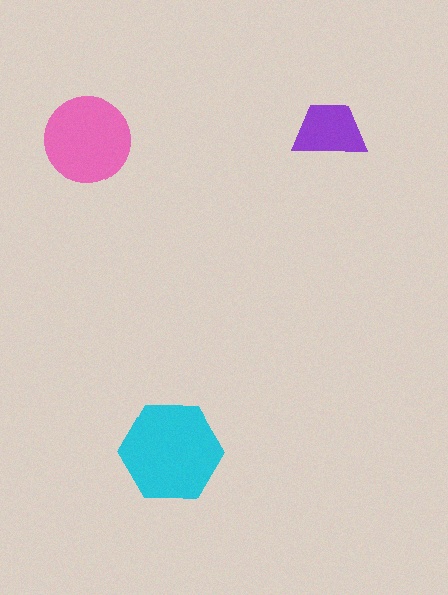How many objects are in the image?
There are 3 objects in the image.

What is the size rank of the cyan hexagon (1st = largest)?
1st.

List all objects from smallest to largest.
The purple trapezoid, the pink circle, the cyan hexagon.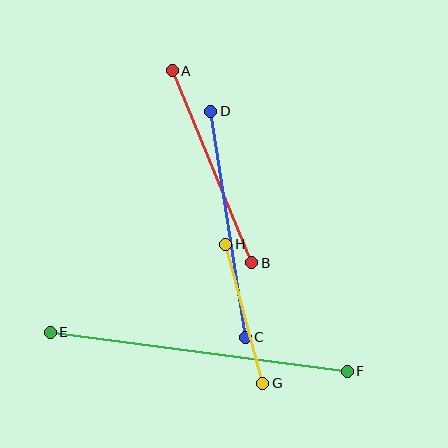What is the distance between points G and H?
The distance is approximately 144 pixels.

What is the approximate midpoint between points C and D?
The midpoint is at approximately (228, 224) pixels.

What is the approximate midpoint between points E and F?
The midpoint is at approximately (199, 352) pixels.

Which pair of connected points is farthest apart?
Points E and F are farthest apart.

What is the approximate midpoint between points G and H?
The midpoint is at approximately (244, 314) pixels.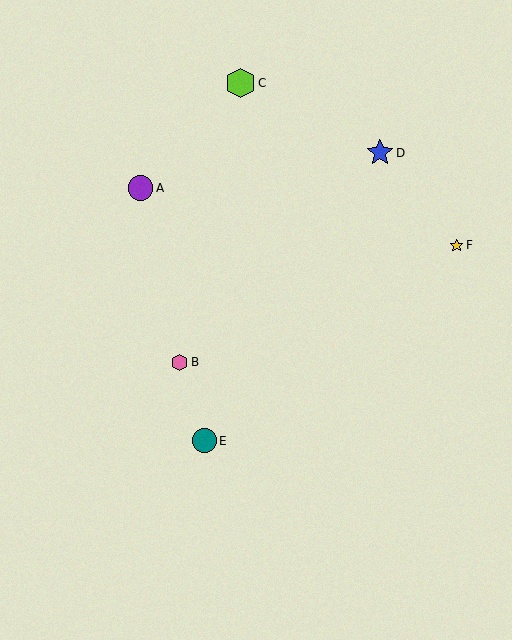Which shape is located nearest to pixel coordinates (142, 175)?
The purple circle (labeled A) at (141, 188) is nearest to that location.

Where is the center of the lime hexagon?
The center of the lime hexagon is at (241, 83).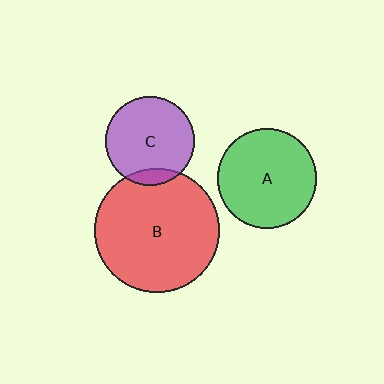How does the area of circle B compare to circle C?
Approximately 1.9 times.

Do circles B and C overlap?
Yes.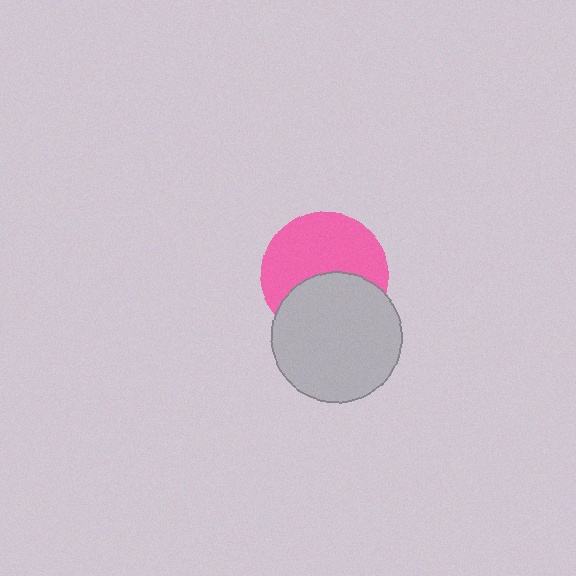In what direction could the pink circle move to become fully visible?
The pink circle could move up. That would shift it out from behind the light gray circle entirely.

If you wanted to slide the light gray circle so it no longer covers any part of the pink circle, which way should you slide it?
Slide it down — that is the most direct way to separate the two shapes.